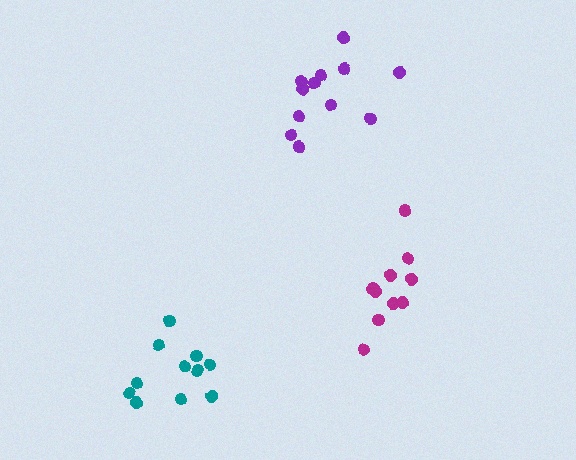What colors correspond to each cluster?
The clusters are colored: magenta, teal, purple.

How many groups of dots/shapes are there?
There are 3 groups.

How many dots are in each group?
Group 1: 10 dots, Group 2: 11 dots, Group 3: 12 dots (33 total).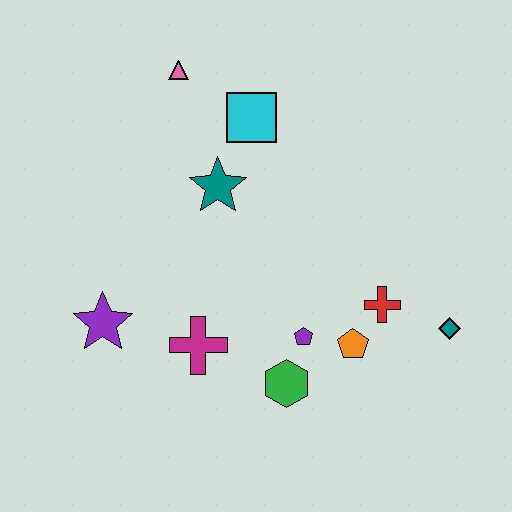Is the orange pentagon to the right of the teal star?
Yes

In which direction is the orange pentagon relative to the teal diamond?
The orange pentagon is to the left of the teal diamond.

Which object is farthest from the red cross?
The pink triangle is farthest from the red cross.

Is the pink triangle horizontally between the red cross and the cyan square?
No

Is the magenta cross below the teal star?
Yes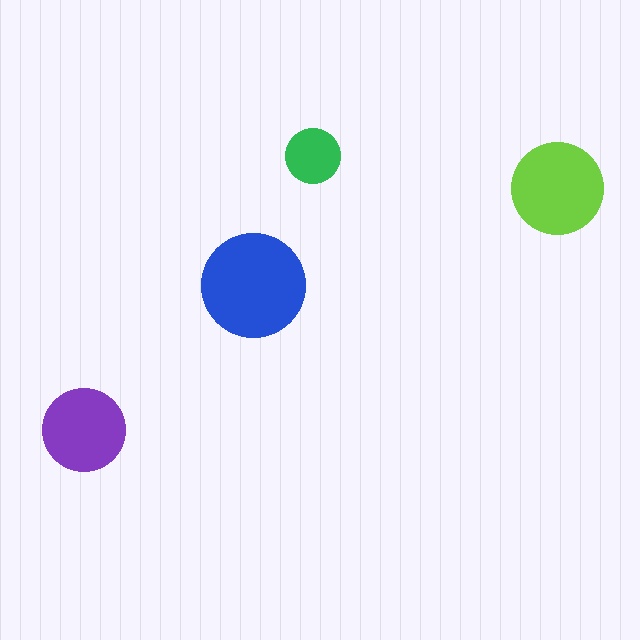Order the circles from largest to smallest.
the blue one, the lime one, the purple one, the green one.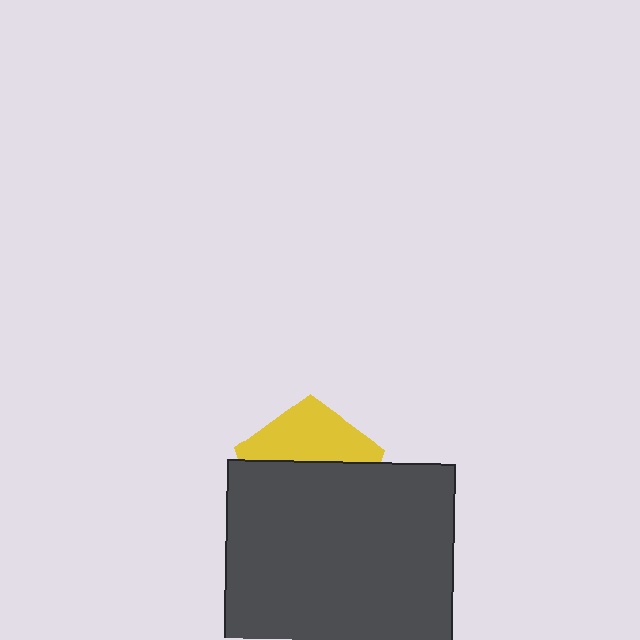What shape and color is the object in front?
The object in front is a dark gray square.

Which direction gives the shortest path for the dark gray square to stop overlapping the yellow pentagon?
Moving down gives the shortest separation.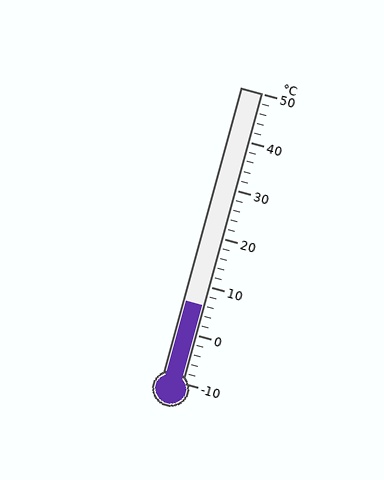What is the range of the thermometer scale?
The thermometer scale ranges from -10°C to 50°C.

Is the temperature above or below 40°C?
The temperature is below 40°C.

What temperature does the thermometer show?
The thermometer shows approximately 6°C.